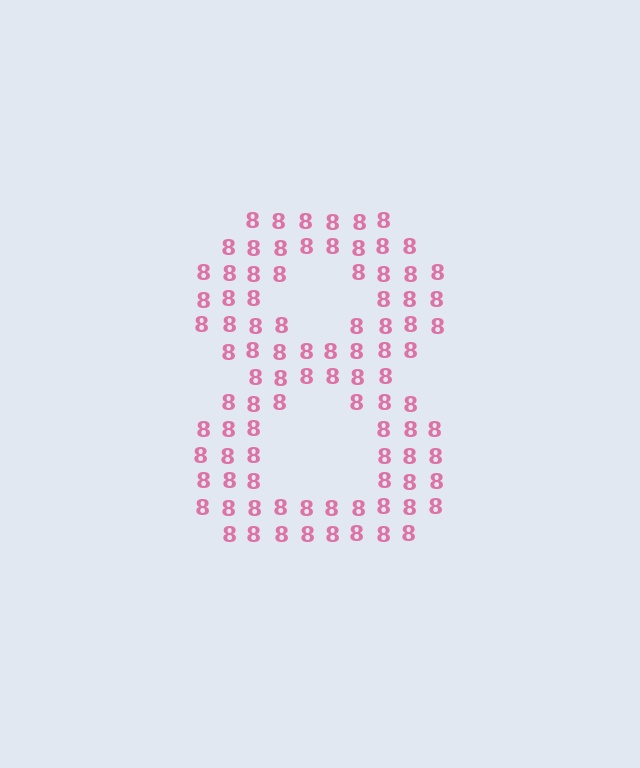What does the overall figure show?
The overall figure shows the digit 8.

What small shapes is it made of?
It is made of small digit 8's.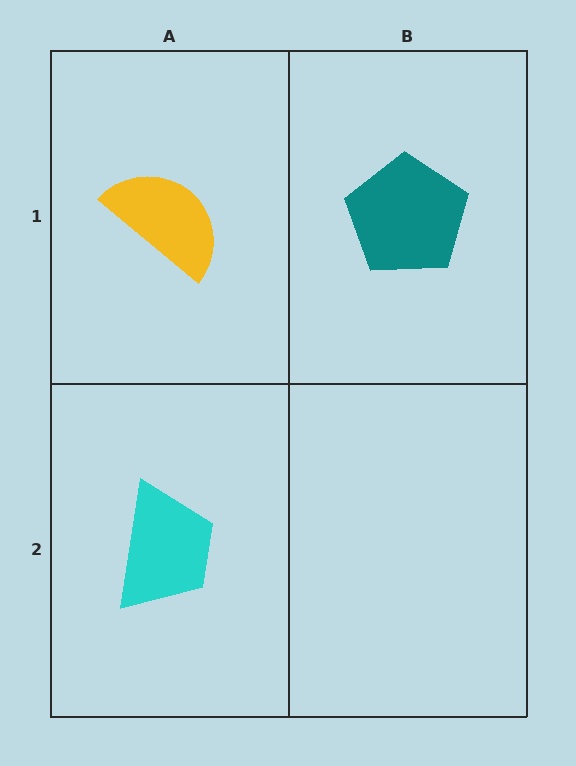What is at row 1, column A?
A yellow semicircle.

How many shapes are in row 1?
2 shapes.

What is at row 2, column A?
A cyan trapezoid.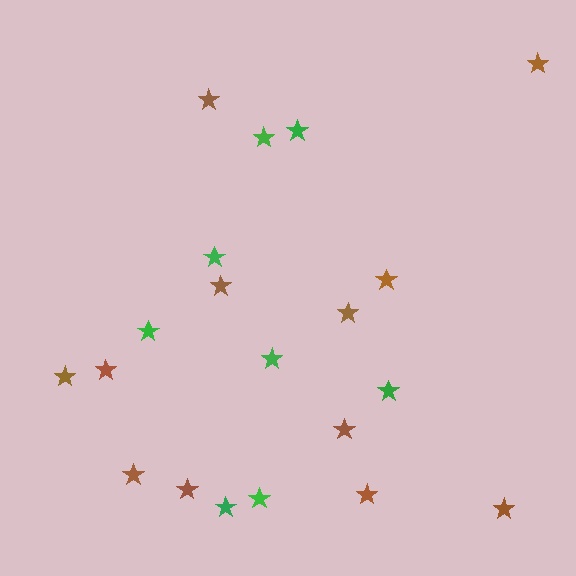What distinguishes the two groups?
There are 2 groups: one group of brown stars (12) and one group of green stars (8).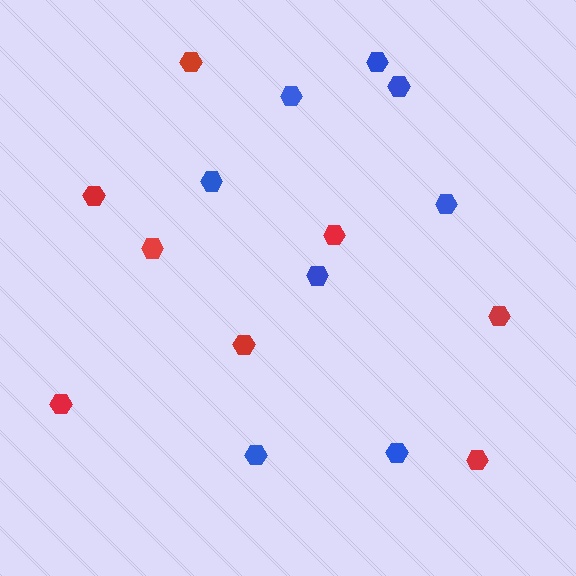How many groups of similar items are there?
There are 2 groups: one group of red hexagons (8) and one group of blue hexagons (8).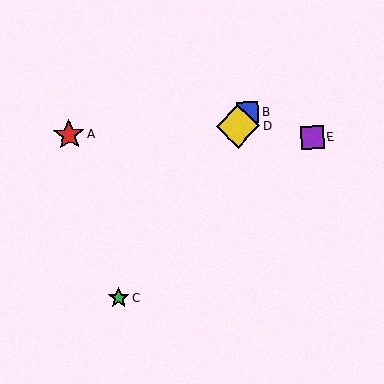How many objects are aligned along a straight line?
3 objects (B, C, D) are aligned along a straight line.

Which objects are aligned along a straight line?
Objects B, C, D are aligned along a straight line.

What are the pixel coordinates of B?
Object B is at (248, 113).